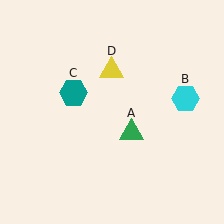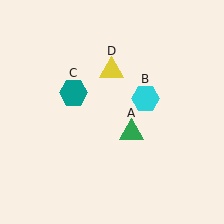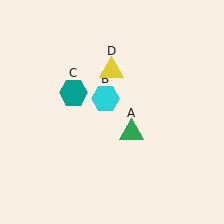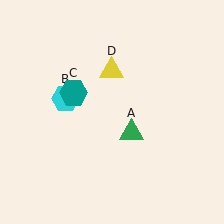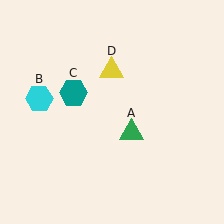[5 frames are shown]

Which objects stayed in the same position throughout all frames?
Green triangle (object A) and teal hexagon (object C) and yellow triangle (object D) remained stationary.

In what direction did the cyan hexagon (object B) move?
The cyan hexagon (object B) moved left.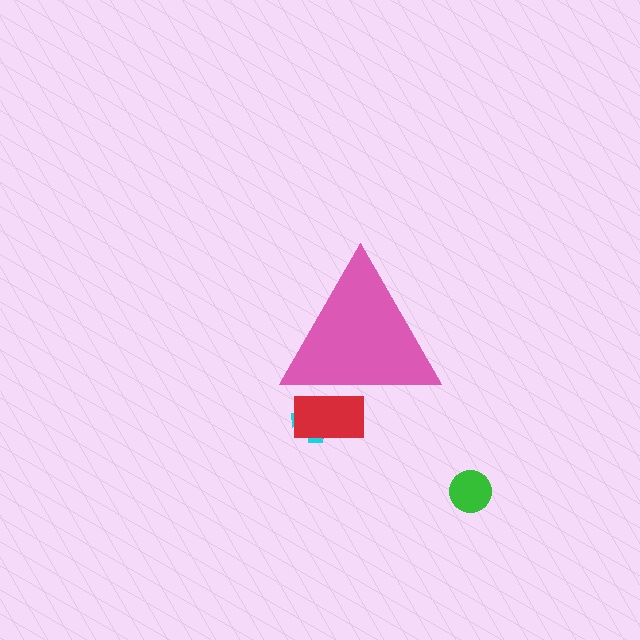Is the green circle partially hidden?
No, the green circle is fully visible.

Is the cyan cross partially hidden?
Yes, the cyan cross is partially hidden behind the pink triangle.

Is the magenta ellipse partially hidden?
Yes, the magenta ellipse is partially hidden behind the pink triangle.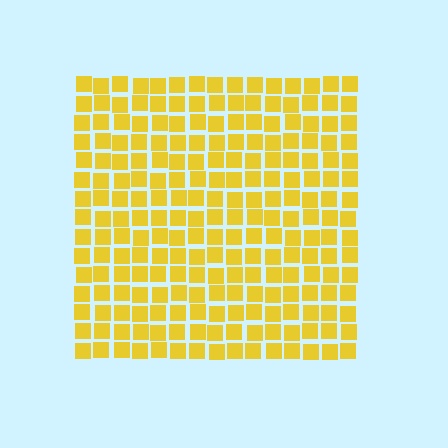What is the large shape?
The large shape is a square.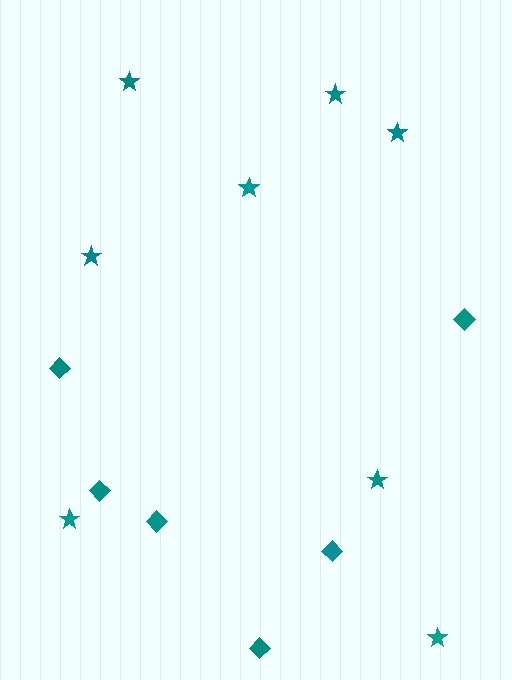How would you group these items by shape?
There are 2 groups: one group of diamonds (6) and one group of stars (8).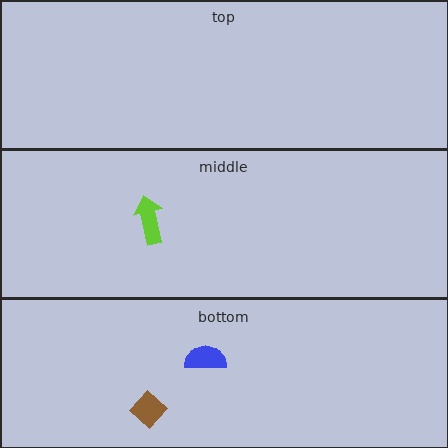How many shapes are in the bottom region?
2.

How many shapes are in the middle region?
1.